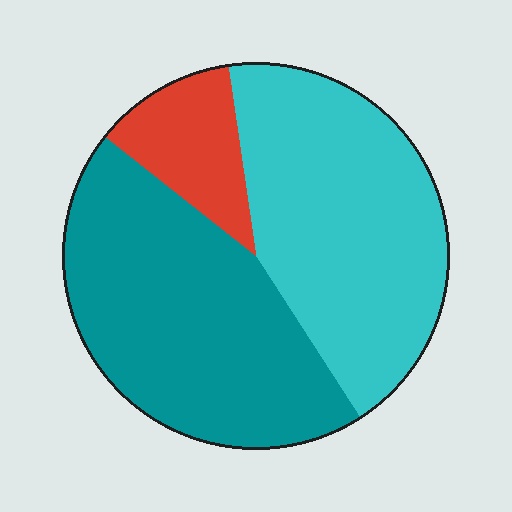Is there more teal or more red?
Teal.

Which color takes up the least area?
Red, at roughly 10%.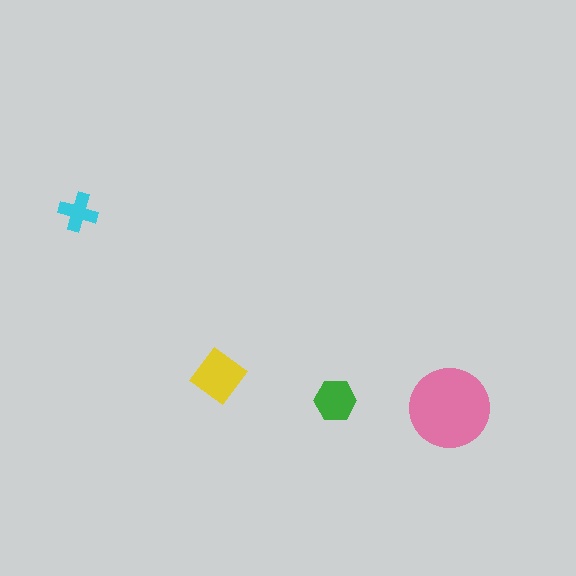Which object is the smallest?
The cyan cross.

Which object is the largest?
The pink circle.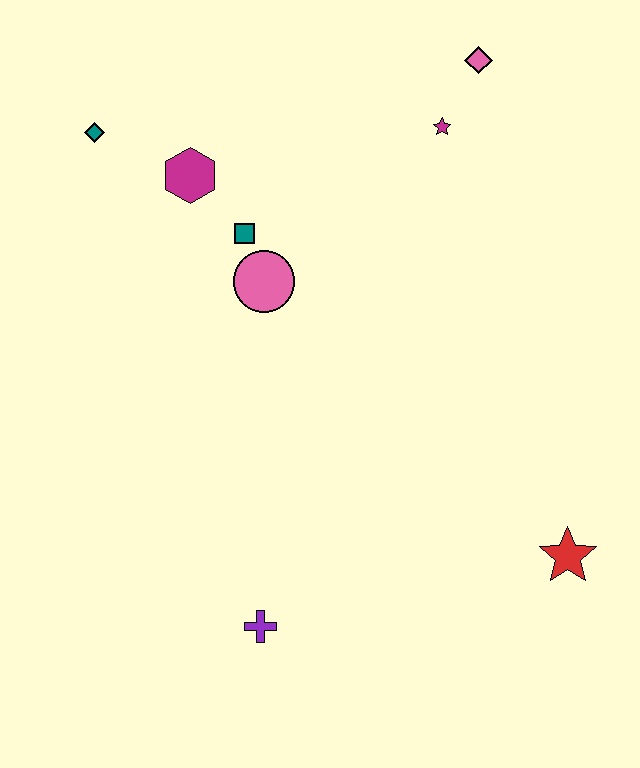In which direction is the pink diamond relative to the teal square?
The pink diamond is to the right of the teal square.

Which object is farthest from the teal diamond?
The red star is farthest from the teal diamond.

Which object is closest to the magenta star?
The pink diamond is closest to the magenta star.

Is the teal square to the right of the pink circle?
No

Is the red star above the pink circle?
No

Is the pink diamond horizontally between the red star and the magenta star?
Yes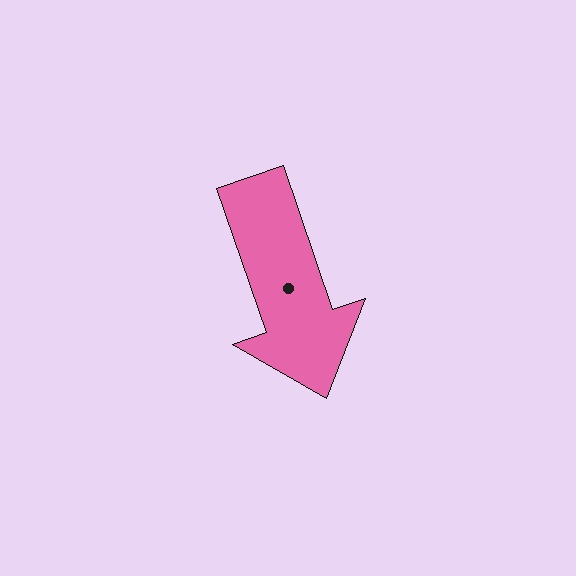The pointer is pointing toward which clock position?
Roughly 5 o'clock.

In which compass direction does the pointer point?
South.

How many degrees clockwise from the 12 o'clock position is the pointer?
Approximately 161 degrees.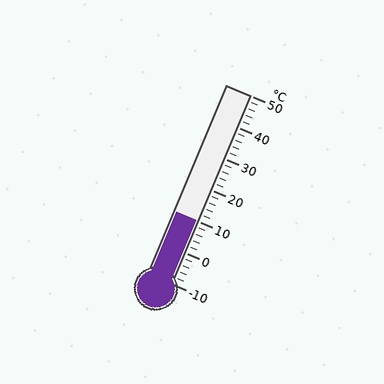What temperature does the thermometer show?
The thermometer shows approximately 10°C.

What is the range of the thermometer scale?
The thermometer scale ranges from -10°C to 50°C.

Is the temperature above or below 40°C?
The temperature is below 40°C.